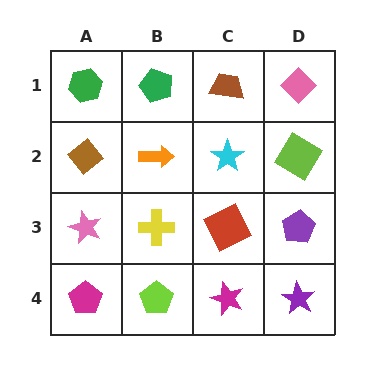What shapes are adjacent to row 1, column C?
A cyan star (row 2, column C), a green pentagon (row 1, column B), a pink diamond (row 1, column D).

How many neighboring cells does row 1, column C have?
3.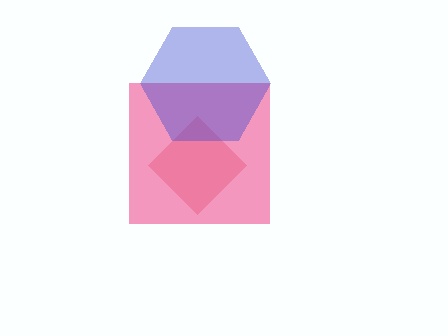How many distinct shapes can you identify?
There are 3 distinct shapes: a red diamond, a pink square, a blue hexagon.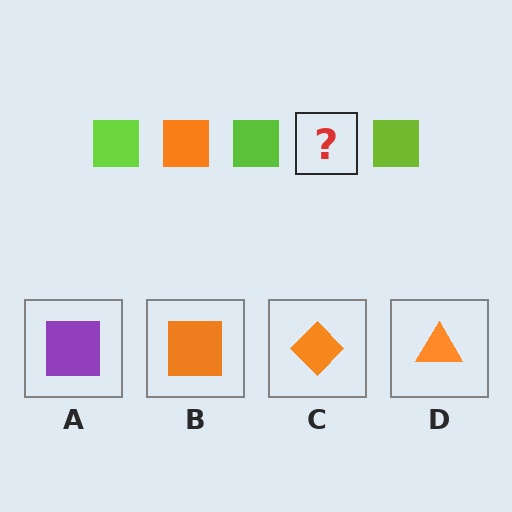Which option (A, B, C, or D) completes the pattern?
B.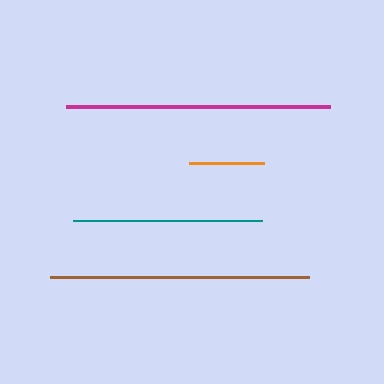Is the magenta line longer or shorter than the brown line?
The magenta line is longer than the brown line.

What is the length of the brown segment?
The brown segment is approximately 259 pixels long.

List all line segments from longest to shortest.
From longest to shortest: magenta, brown, teal, orange.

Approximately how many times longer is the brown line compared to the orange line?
The brown line is approximately 3.5 times the length of the orange line.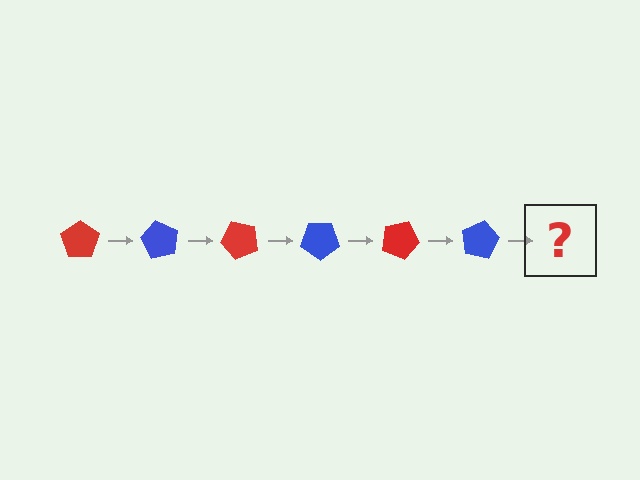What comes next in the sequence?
The next element should be a red pentagon, rotated 360 degrees from the start.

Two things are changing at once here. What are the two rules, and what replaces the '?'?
The two rules are that it rotates 60 degrees each step and the color cycles through red and blue. The '?' should be a red pentagon, rotated 360 degrees from the start.